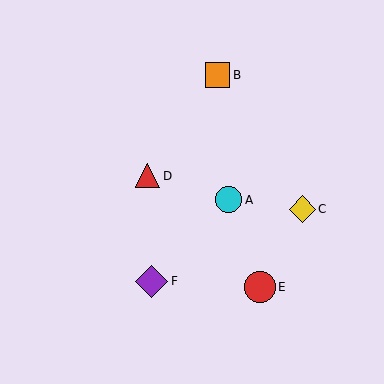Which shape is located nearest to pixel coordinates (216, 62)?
The orange square (labeled B) at (218, 75) is nearest to that location.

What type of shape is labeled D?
Shape D is a red triangle.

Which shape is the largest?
The purple diamond (labeled F) is the largest.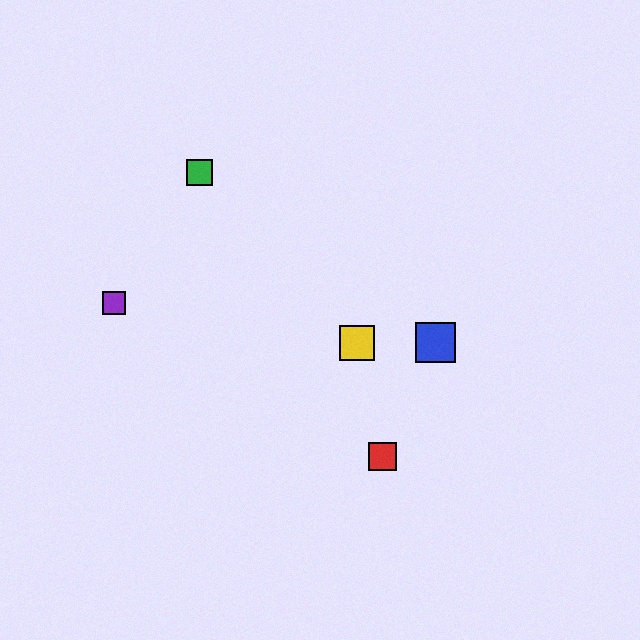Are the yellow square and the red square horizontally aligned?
No, the yellow square is at y≈343 and the red square is at y≈457.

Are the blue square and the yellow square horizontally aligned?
Yes, both are at y≈343.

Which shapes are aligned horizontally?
The blue square, the yellow square are aligned horizontally.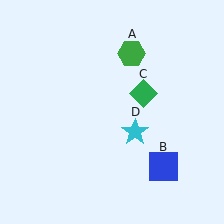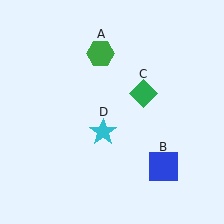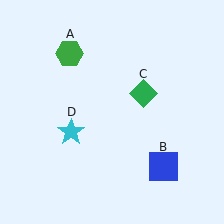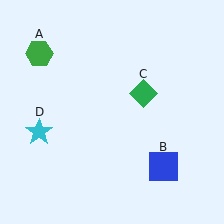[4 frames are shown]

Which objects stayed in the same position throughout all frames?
Blue square (object B) and green diamond (object C) remained stationary.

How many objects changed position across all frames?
2 objects changed position: green hexagon (object A), cyan star (object D).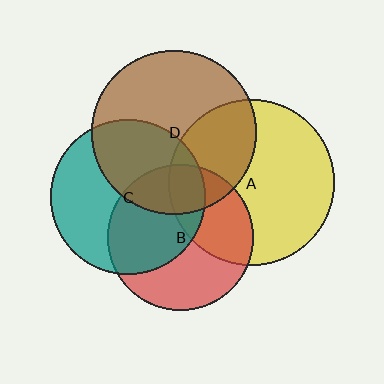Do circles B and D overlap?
Yes.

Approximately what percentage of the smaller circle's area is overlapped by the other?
Approximately 25%.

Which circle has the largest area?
Circle A (yellow).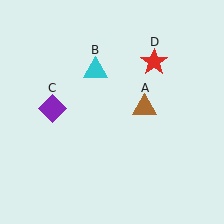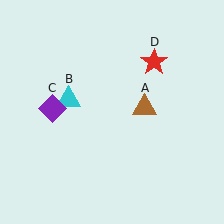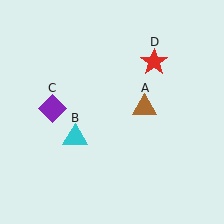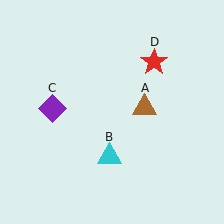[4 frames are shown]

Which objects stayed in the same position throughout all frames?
Brown triangle (object A) and purple diamond (object C) and red star (object D) remained stationary.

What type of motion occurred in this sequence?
The cyan triangle (object B) rotated counterclockwise around the center of the scene.